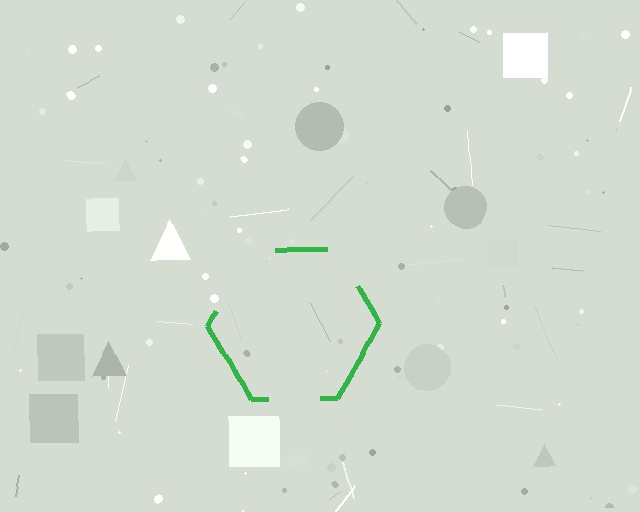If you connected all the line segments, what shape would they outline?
They would outline a hexagon.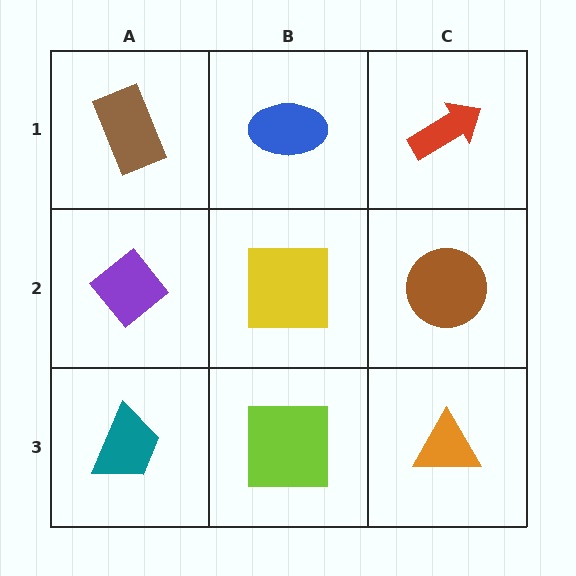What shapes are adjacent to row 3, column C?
A brown circle (row 2, column C), a lime square (row 3, column B).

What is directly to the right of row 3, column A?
A lime square.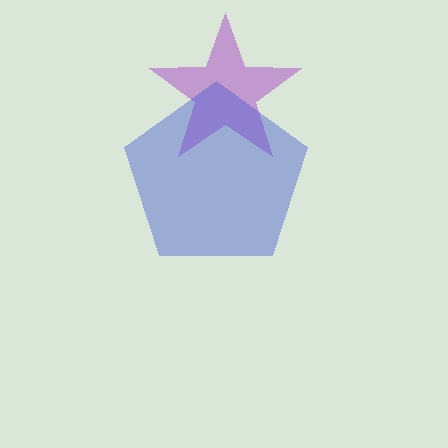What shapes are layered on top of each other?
The layered shapes are: a purple star, a blue pentagon.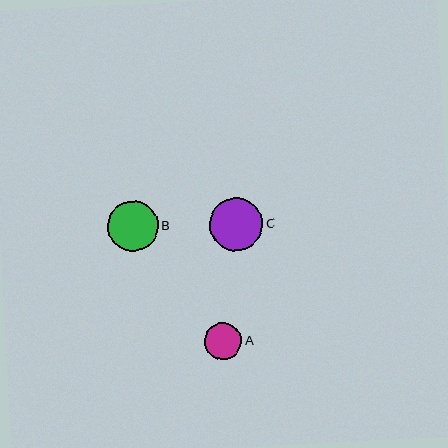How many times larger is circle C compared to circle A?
Circle C is approximately 1.4 times the size of circle A.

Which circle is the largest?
Circle C is the largest with a size of approximately 53 pixels.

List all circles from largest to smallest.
From largest to smallest: C, B, A.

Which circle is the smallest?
Circle A is the smallest with a size of approximately 37 pixels.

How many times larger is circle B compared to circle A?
Circle B is approximately 1.4 times the size of circle A.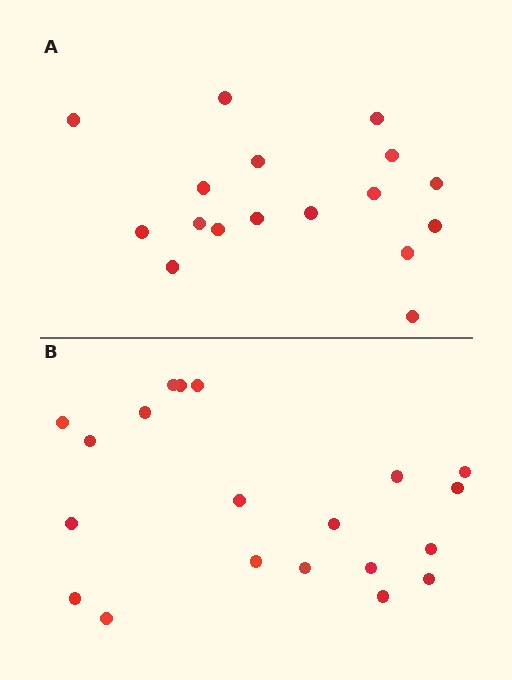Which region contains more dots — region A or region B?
Region B (the bottom region) has more dots.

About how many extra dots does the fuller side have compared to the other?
Region B has just a few more — roughly 2 or 3 more dots than region A.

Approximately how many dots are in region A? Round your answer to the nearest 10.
About 20 dots. (The exact count is 17, which rounds to 20.)